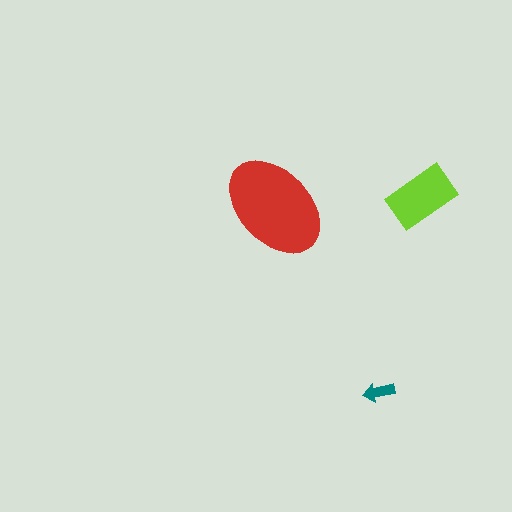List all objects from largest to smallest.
The red ellipse, the lime rectangle, the teal arrow.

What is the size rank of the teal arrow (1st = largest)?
3rd.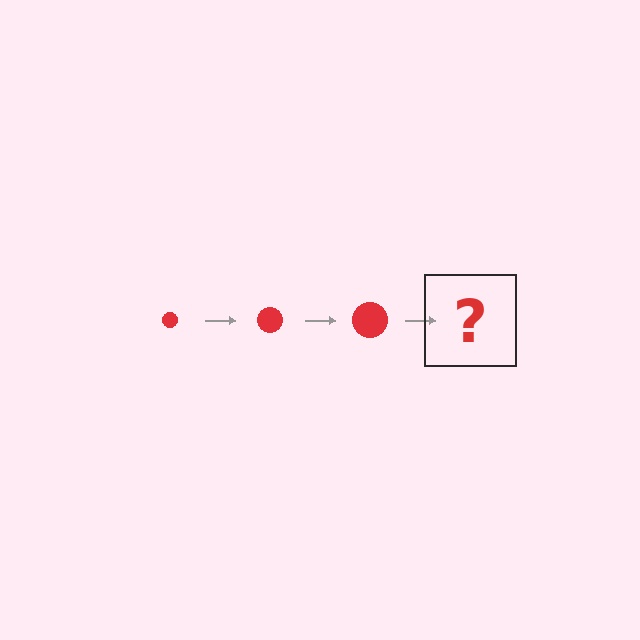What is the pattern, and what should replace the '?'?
The pattern is that the circle gets progressively larger each step. The '?' should be a red circle, larger than the previous one.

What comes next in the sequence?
The next element should be a red circle, larger than the previous one.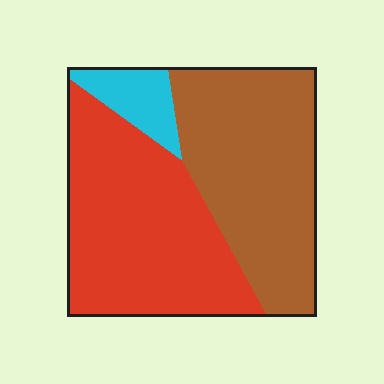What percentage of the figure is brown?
Brown takes up between a quarter and a half of the figure.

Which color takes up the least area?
Cyan, at roughly 10%.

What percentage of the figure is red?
Red takes up between a quarter and a half of the figure.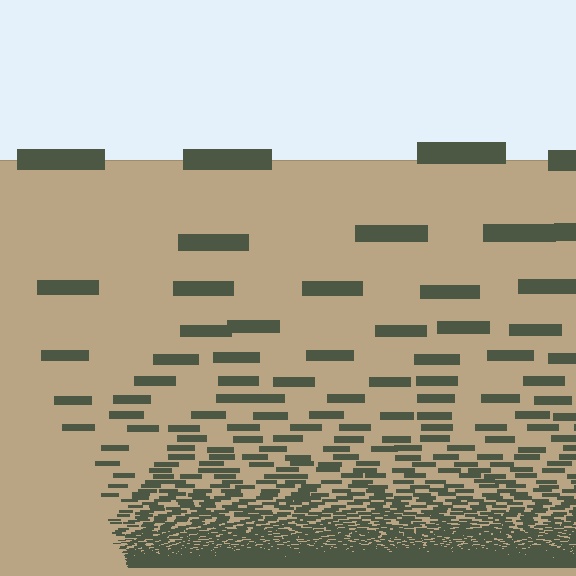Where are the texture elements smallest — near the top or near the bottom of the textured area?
Near the bottom.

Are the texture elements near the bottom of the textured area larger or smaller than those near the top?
Smaller. The gradient is inverted — elements near the bottom are smaller and denser.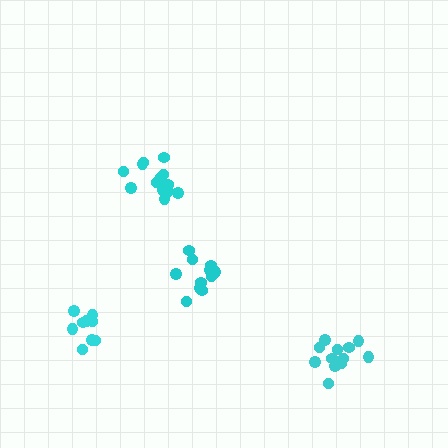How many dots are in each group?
Group 1: 13 dots, Group 2: 13 dots, Group 3: 11 dots, Group 4: 9 dots (46 total).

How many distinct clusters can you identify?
There are 4 distinct clusters.